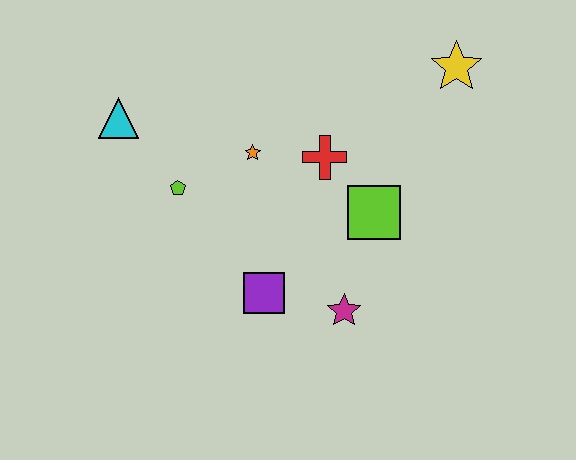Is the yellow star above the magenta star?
Yes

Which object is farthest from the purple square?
The yellow star is farthest from the purple square.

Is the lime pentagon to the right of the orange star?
No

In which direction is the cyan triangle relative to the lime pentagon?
The cyan triangle is above the lime pentagon.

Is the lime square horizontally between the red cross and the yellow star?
Yes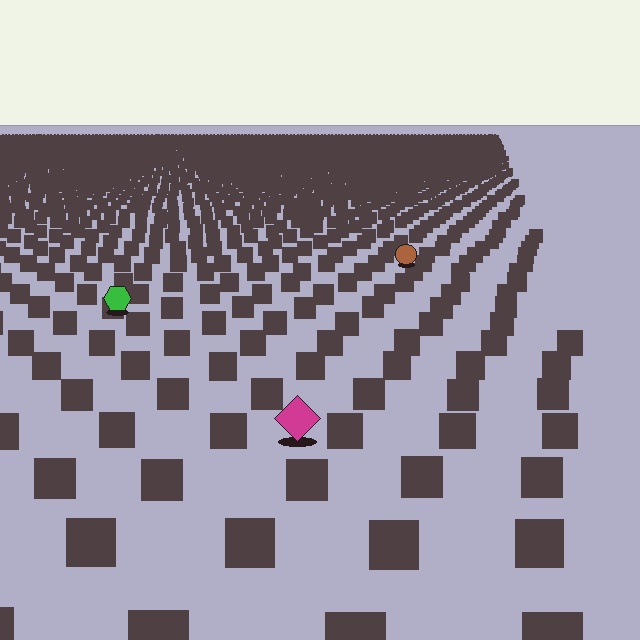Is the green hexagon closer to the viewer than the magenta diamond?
No. The magenta diamond is closer — you can tell from the texture gradient: the ground texture is coarser near it.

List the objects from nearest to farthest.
From nearest to farthest: the magenta diamond, the green hexagon, the brown circle.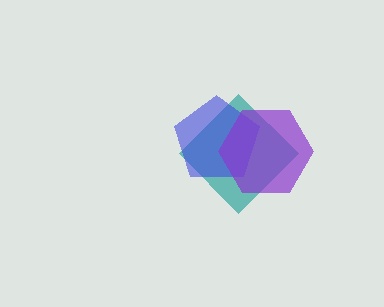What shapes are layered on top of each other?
The layered shapes are: a teal diamond, a blue pentagon, a purple hexagon.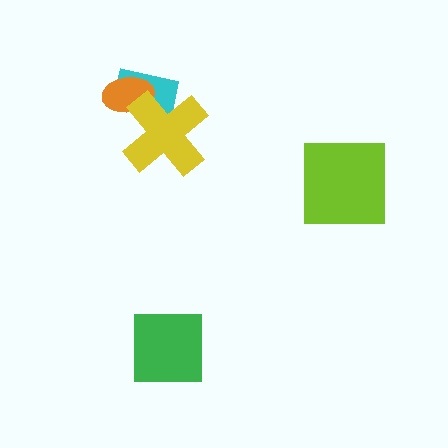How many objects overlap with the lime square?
0 objects overlap with the lime square.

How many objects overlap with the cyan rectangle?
2 objects overlap with the cyan rectangle.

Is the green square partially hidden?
No, no other shape covers it.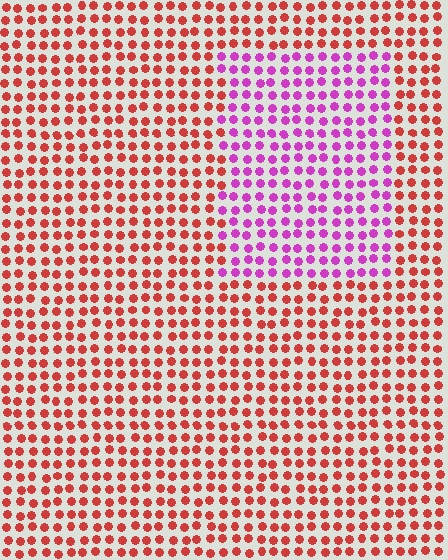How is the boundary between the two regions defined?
The boundary is defined purely by a slight shift in hue (about 57 degrees). Spacing, size, and orientation are identical on both sides.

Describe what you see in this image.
The image is filled with small red elements in a uniform arrangement. A rectangle-shaped region is visible where the elements are tinted to a slightly different hue, forming a subtle color boundary.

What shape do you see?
I see a rectangle.